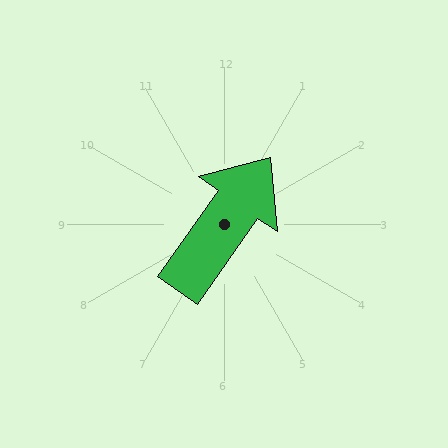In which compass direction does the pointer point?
Northeast.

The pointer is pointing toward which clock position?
Roughly 1 o'clock.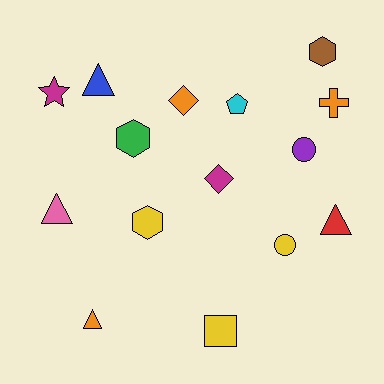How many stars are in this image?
There is 1 star.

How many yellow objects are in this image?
There are 3 yellow objects.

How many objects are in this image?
There are 15 objects.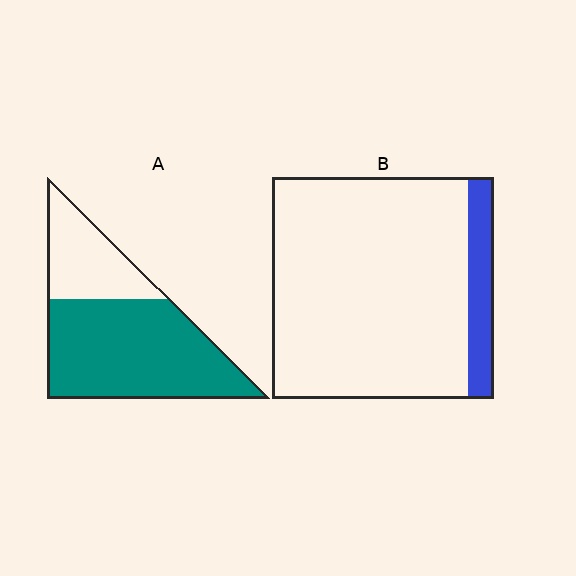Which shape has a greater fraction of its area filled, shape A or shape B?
Shape A.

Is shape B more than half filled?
No.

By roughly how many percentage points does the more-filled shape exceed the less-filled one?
By roughly 60 percentage points (A over B).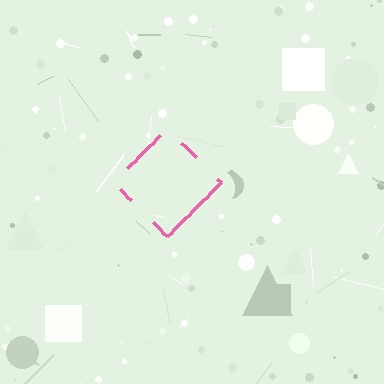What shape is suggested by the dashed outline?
The dashed outline suggests a diamond.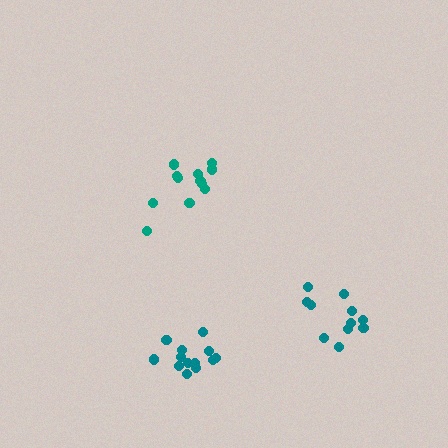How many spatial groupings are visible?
There are 3 spatial groupings.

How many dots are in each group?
Group 1: 12 dots, Group 2: 13 dots, Group 3: 11 dots (36 total).